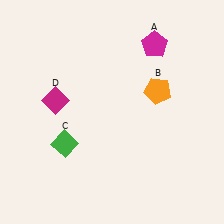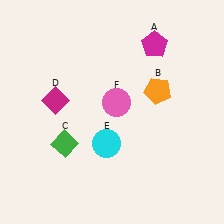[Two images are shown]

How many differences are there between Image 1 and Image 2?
There are 2 differences between the two images.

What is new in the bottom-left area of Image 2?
A cyan circle (E) was added in the bottom-left area of Image 2.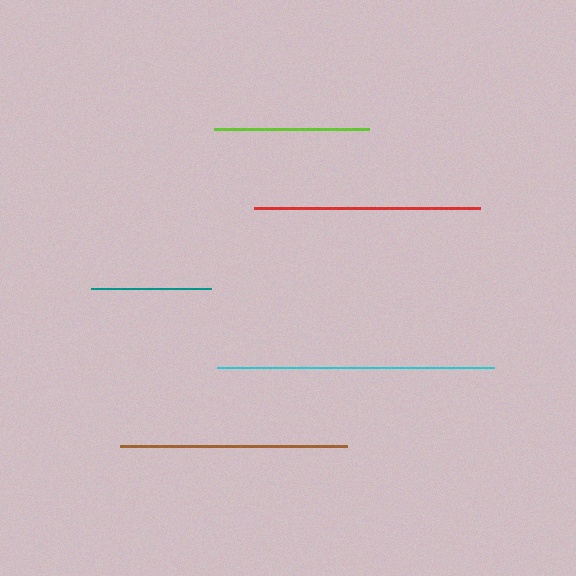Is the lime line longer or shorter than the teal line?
The lime line is longer than the teal line.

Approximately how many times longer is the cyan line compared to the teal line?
The cyan line is approximately 2.3 times the length of the teal line.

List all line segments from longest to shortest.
From longest to shortest: cyan, brown, red, lime, teal.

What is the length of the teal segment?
The teal segment is approximately 120 pixels long.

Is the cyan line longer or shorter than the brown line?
The cyan line is longer than the brown line.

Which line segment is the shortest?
The teal line is the shortest at approximately 120 pixels.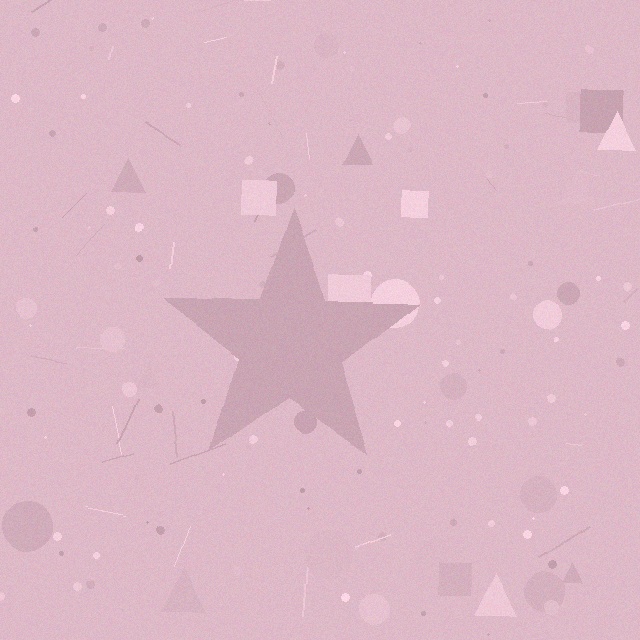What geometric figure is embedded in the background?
A star is embedded in the background.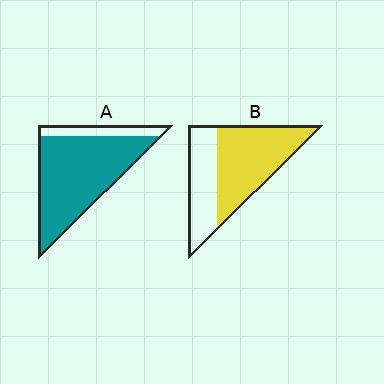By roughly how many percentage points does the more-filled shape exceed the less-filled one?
By roughly 20 percentage points (A over B).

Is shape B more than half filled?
Yes.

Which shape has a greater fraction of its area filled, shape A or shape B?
Shape A.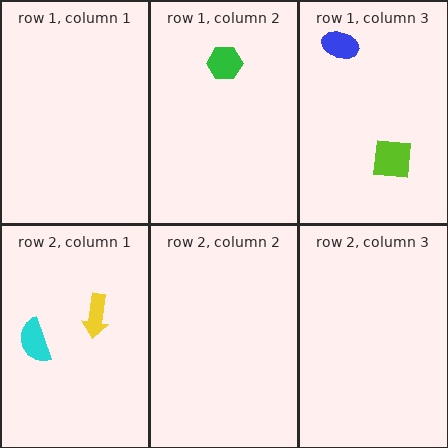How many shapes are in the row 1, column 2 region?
1.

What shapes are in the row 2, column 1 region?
The yellow arrow, the cyan semicircle.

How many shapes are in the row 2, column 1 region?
2.